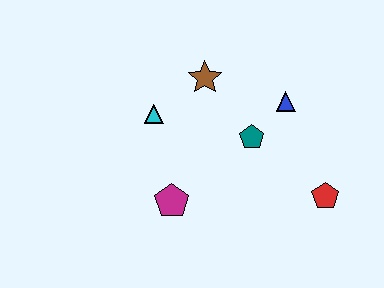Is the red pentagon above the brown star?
No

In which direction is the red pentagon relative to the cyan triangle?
The red pentagon is to the right of the cyan triangle.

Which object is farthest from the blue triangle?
The magenta pentagon is farthest from the blue triangle.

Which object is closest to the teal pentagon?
The blue triangle is closest to the teal pentagon.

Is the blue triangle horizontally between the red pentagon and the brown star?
Yes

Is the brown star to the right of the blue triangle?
No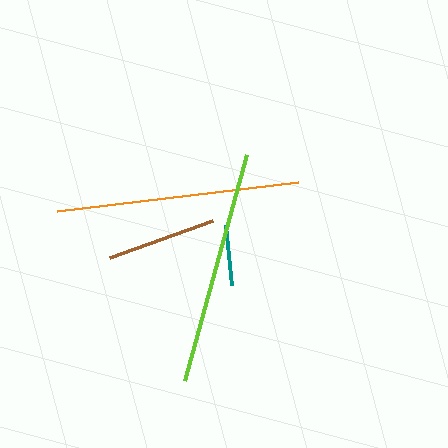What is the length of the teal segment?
The teal segment is approximately 61 pixels long.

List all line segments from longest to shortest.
From longest to shortest: orange, lime, brown, teal.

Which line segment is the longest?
The orange line is the longest at approximately 244 pixels.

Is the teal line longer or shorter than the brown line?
The brown line is longer than the teal line.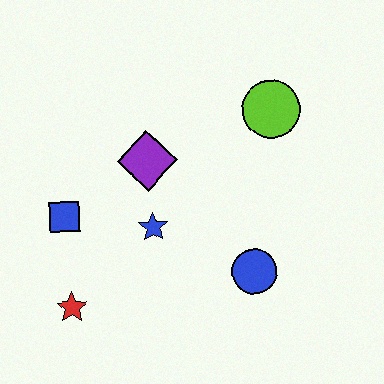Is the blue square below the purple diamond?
Yes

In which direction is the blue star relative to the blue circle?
The blue star is to the left of the blue circle.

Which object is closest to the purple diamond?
The blue star is closest to the purple diamond.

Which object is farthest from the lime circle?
The red star is farthest from the lime circle.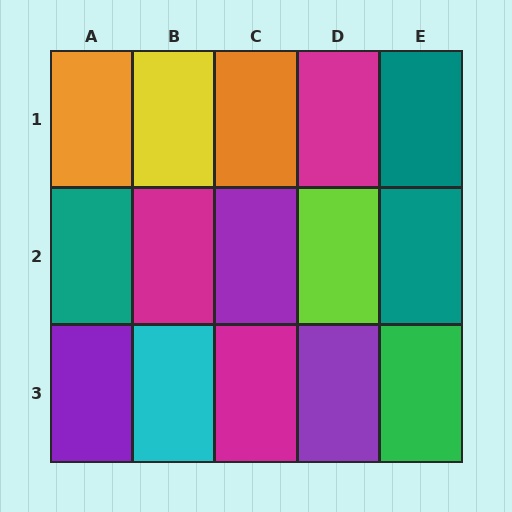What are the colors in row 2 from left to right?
Teal, magenta, purple, lime, teal.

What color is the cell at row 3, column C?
Magenta.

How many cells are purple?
3 cells are purple.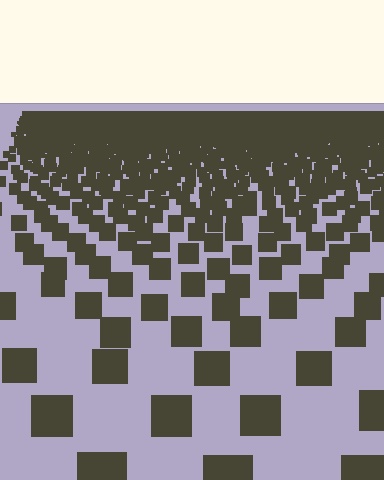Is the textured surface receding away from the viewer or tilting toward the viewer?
The surface is receding away from the viewer. Texture elements get smaller and denser toward the top.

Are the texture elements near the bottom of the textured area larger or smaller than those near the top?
Larger. Near the bottom, elements are closer to the viewer and appear at a bigger on-screen size.